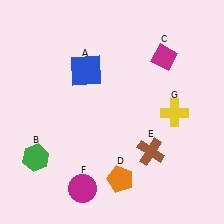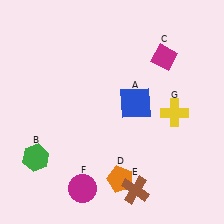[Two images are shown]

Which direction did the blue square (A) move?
The blue square (A) moved right.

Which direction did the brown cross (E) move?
The brown cross (E) moved down.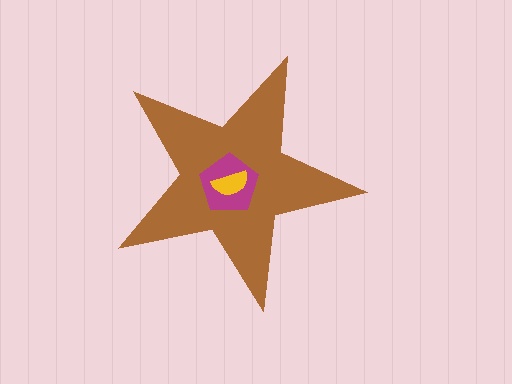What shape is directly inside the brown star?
The magenta pentagon.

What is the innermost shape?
The yellow semicircle.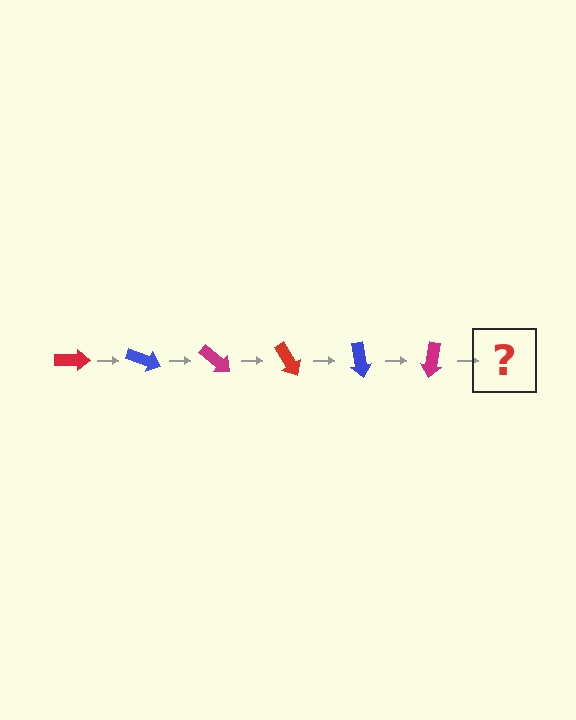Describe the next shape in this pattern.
It should be a red arrow, rotated 120 degrees from the start.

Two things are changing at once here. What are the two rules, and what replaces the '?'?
The two rules are that it rotates 20 degrees each step and the color cycles through red, blue, and magenta. The '?' should be a red arrow, rotated 120 degrees from the start.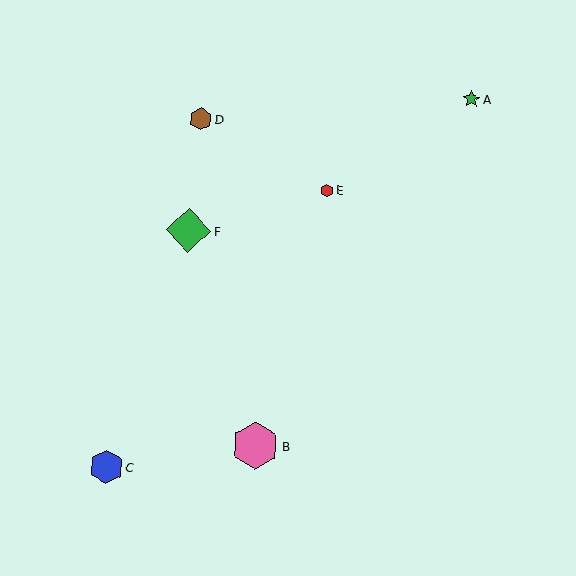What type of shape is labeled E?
Shape E is a red hexagon.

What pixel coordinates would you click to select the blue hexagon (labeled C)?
Click at (106, 467) to select the blue hexagon C.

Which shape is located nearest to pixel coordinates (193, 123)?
The brown hexagon (labeled D) at (201, 119) is nearest to that location.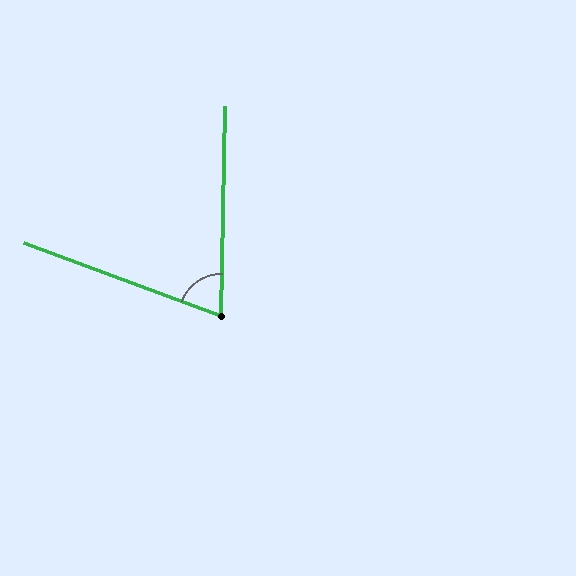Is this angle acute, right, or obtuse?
It is acute.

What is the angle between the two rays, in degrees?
Approximately 71 degrees.